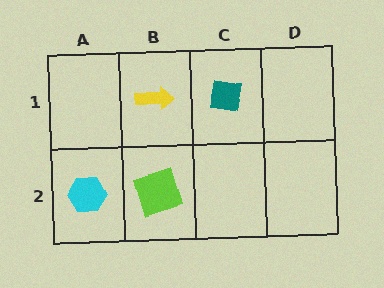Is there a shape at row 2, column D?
No, that cell is empty.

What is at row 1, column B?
A yellow arrow.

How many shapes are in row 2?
2 shapes.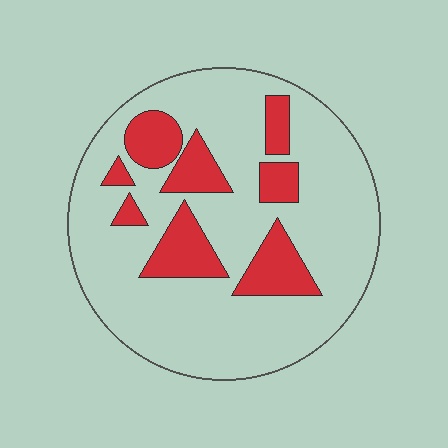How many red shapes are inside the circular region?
8.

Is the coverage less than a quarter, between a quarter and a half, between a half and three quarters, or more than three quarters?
Less than a quarter.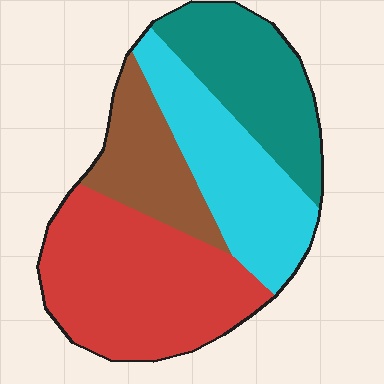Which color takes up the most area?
Red, at roughly 35%.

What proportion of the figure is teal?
Teal covers around 20% of the figure.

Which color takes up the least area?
Brown, at roughly 15%.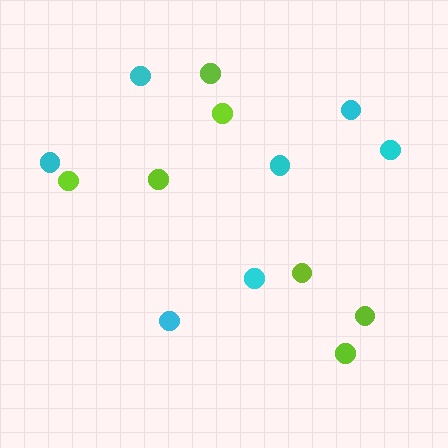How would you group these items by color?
There are 2 groups: one group of cyan circles (7) and one group of lime circles (7).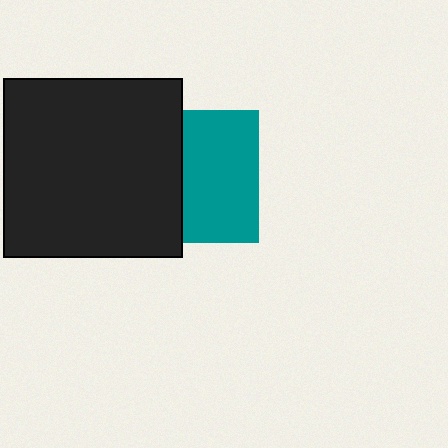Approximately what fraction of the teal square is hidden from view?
Roughly 43% of the teal square is hidden behind the black square.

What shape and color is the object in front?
The object in front is a black square.